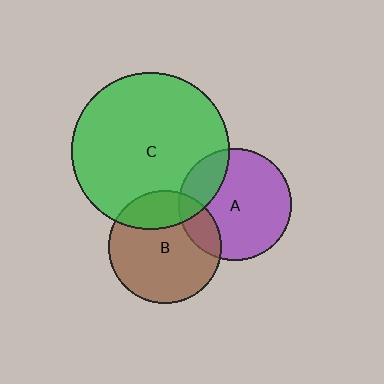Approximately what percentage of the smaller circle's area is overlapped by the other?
Approximately 20%.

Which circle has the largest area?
Circle C (green).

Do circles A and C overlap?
Yes.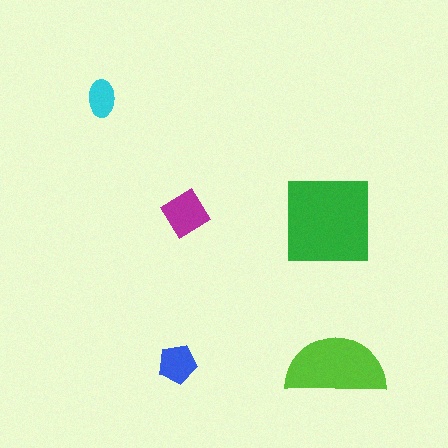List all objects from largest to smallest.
The green square, the lime semicircle, the magenta diamond, the blue pentagon, the cyan ellipse.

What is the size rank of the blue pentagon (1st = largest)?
4th.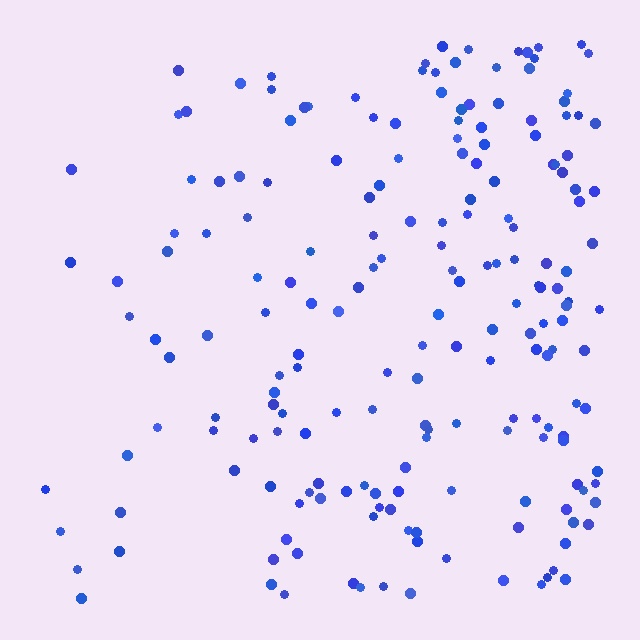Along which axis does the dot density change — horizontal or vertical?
Horizontal.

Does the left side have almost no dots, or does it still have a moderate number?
Still a moderate number, just noticeably fewer than the right.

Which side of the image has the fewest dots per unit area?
The left.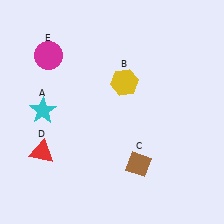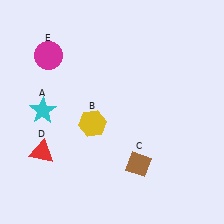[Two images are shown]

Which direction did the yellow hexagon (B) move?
The yellow hexagon (B) moved down.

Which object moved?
The yellow hexagon (B) moved down.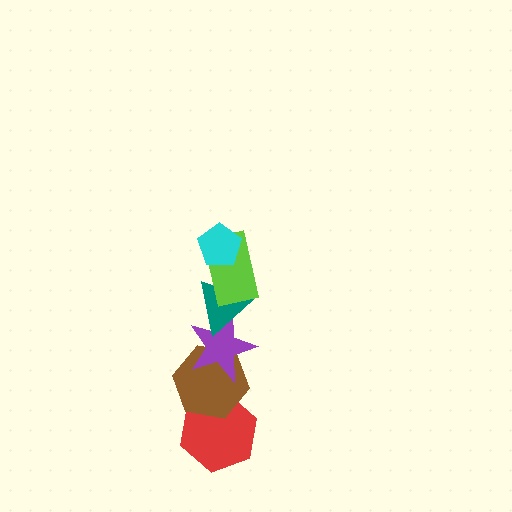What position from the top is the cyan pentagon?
The cyan pentagon is 1st from the top.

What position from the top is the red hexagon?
The red hexagon is 6th from the top.